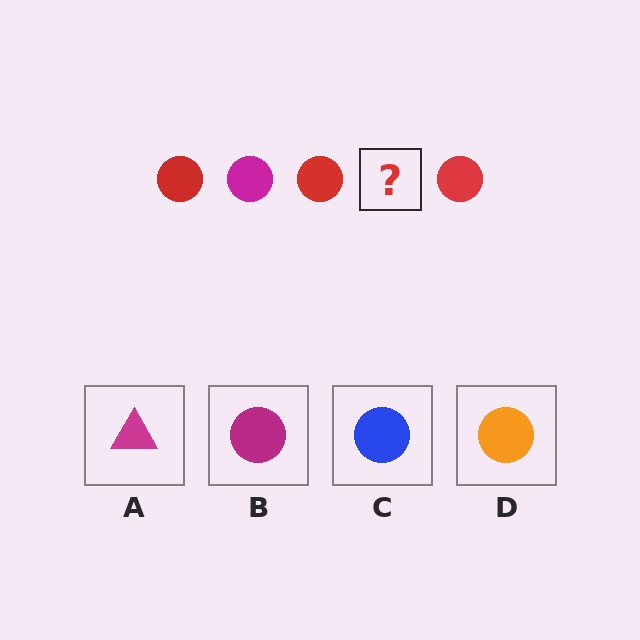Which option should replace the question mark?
Option B.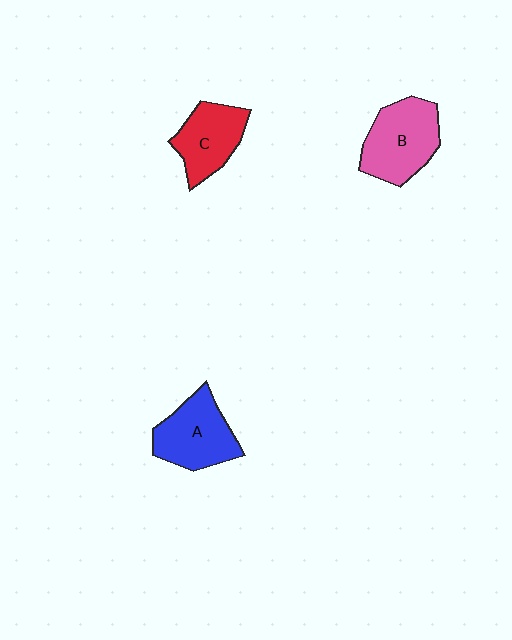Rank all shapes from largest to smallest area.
From largest to smallest: B (pink), A (blue), C (red).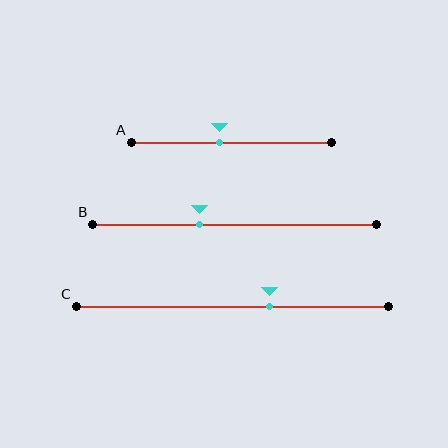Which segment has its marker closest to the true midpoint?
Segment A has its marker closest to the true midpoint.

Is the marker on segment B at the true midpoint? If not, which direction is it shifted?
No, the marker on segment B is shifted to the left by about 12% of the segment length.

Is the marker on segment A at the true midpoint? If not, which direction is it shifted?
No, the marker on segment A is shifted to the left by about 6% of the segment length.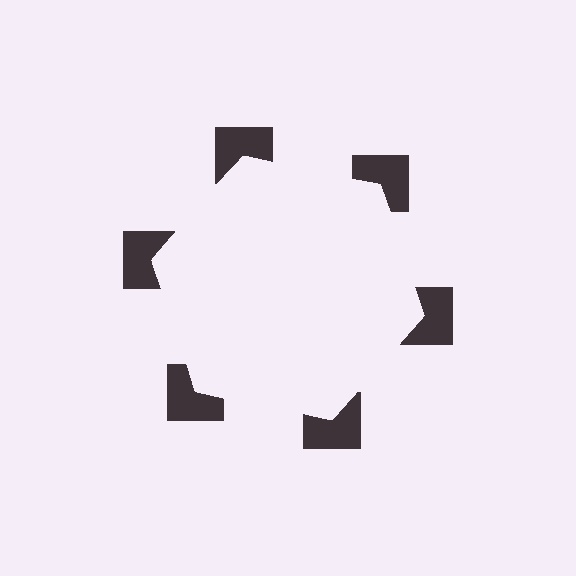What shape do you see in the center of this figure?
An illusory hexagon — its edges are inferred from the aligned wedge cuts in the notched squares, not physically drawn.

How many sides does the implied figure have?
6 sides.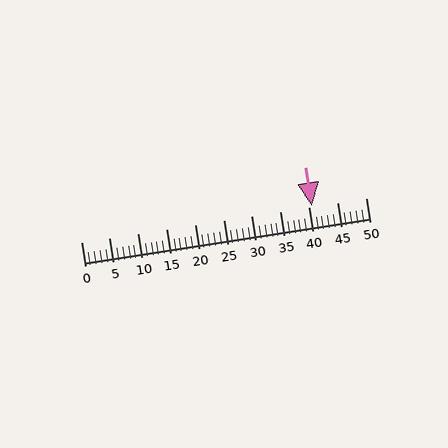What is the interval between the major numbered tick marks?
The major tick marks are spaced 5 units apart.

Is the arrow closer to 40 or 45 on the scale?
The arrow is closer to 40.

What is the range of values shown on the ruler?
The ruler shows values from 0 to 50.